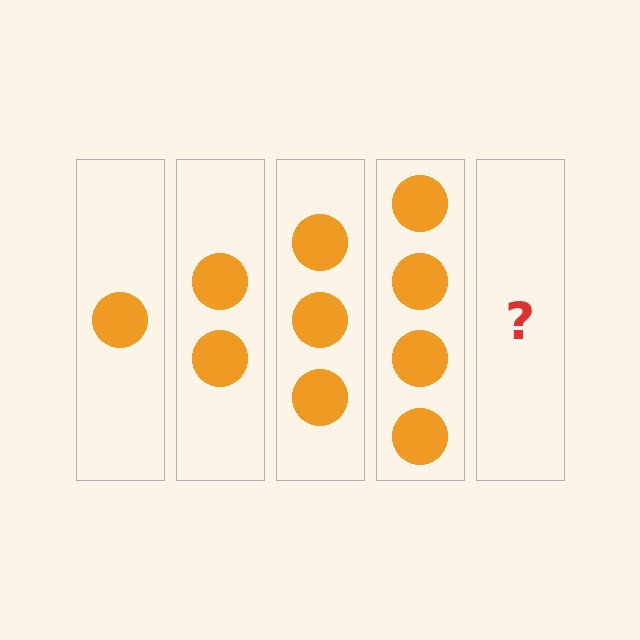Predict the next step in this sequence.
The next step is 5 circles.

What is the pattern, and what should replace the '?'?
The pattern is that each step adds one more circle. The '?' should be 5 circles.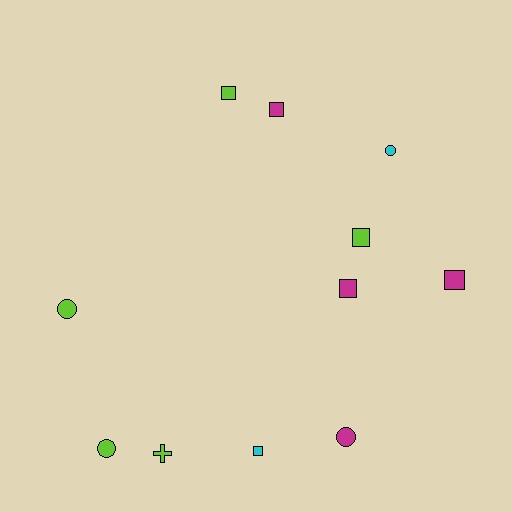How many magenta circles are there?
There is 1 magenta circle.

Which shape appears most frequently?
Square, with 6 objects.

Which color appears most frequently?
Lime, with 5 objects.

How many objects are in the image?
There are 11 objects.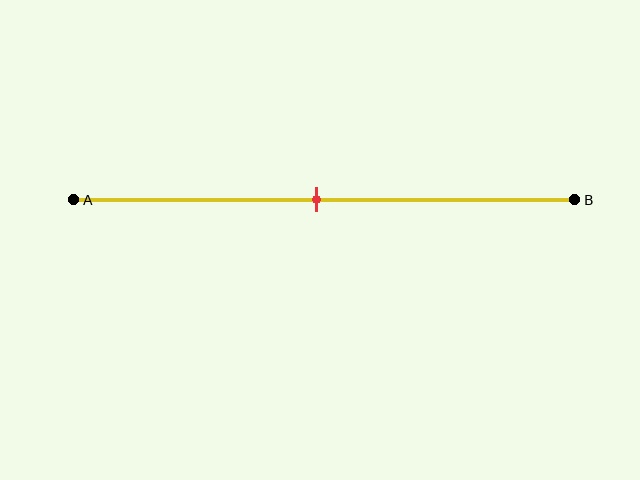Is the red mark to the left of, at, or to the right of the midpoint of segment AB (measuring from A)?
The red mark is approximately at the midpoint of segment AB.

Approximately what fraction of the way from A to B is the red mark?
The red mark is approximately 50% of the way from A to B.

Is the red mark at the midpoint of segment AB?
Yes, the mark is approximately at the midpoint.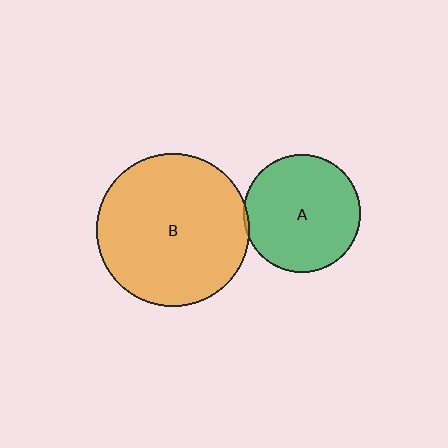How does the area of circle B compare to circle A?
Approximately 1.7 times.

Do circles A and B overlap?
Yes.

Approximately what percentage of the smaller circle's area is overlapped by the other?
Approximately 5%.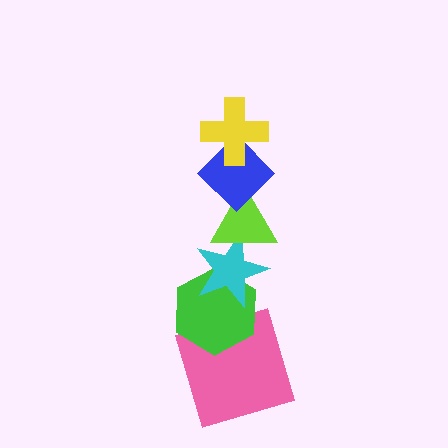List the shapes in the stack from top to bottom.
From top to bottom: the yellow cross, the blue diamond, the lime triangle, the cyan star, the green hexagon, the pink square.